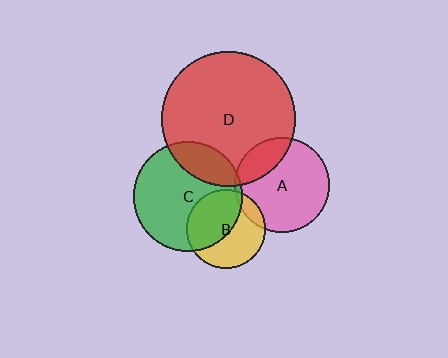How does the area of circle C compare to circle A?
Approximately 1.3 times.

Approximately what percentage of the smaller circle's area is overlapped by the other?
Approximately 10%.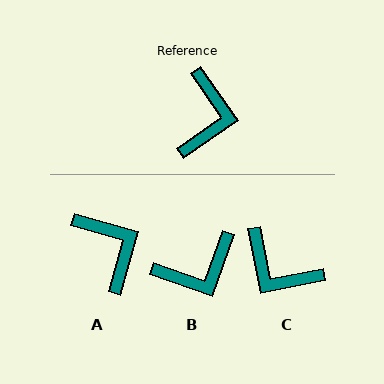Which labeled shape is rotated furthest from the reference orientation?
C, about 113 degrees away.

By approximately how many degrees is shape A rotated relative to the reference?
Approximately 40 degrees counter-clockwise.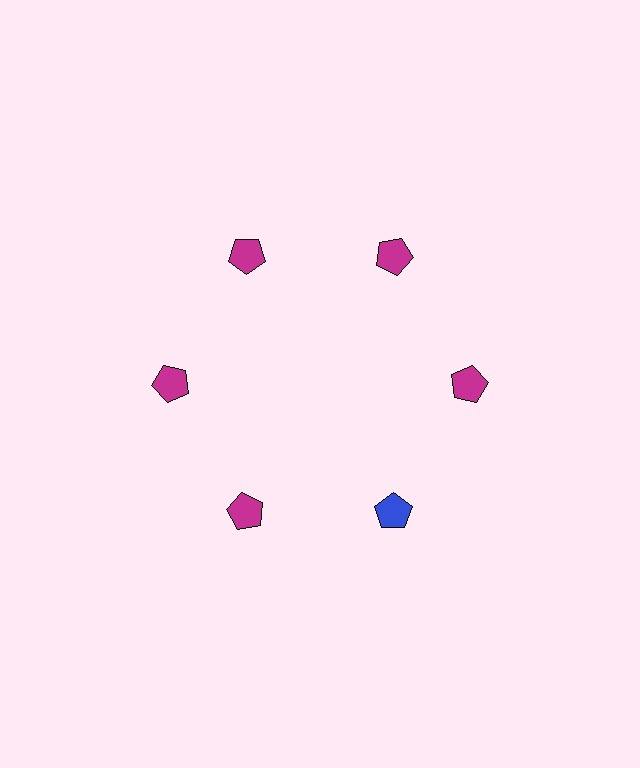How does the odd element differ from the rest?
It has a different color: blue instead of magenta.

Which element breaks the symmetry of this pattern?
The blue pentagon at roughly the 5 o'clock position breaks the symmetry. All other shapes are magenta pentagons.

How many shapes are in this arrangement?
There are 6 shapes arranged in a ring pattern.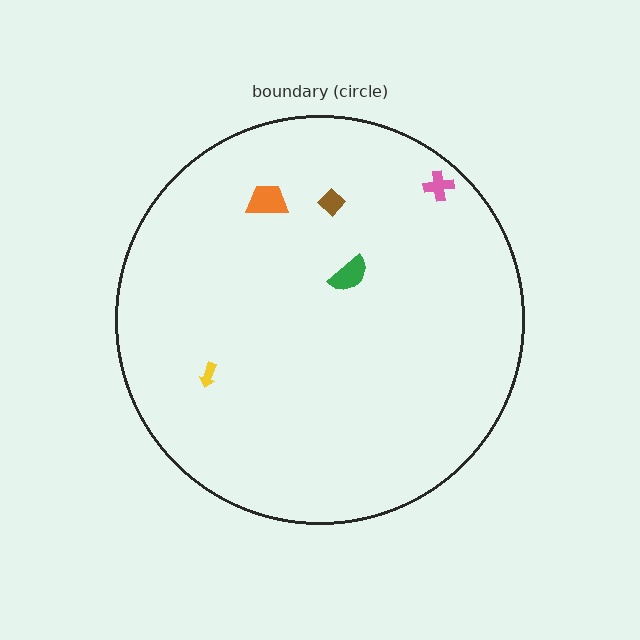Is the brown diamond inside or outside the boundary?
Inside.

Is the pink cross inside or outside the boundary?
Inside.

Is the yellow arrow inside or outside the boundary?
Inside.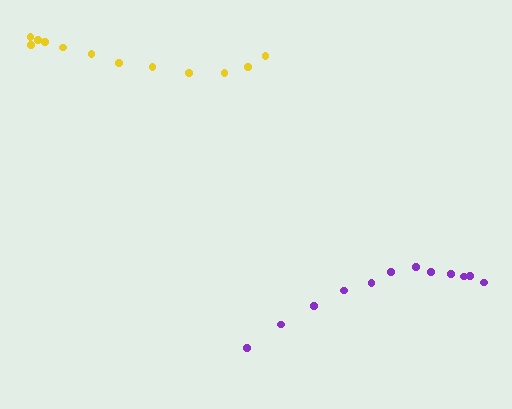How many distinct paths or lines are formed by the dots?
There are 2 distinct paths.